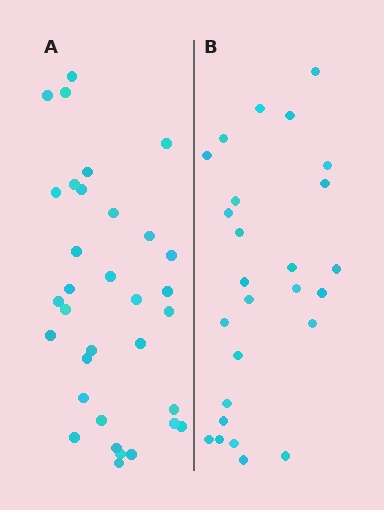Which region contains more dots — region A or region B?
Region A (the left region) has more dots.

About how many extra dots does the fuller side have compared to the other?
Region A has roughly 8 or so more dots than region B.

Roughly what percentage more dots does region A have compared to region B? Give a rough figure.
About 25% more.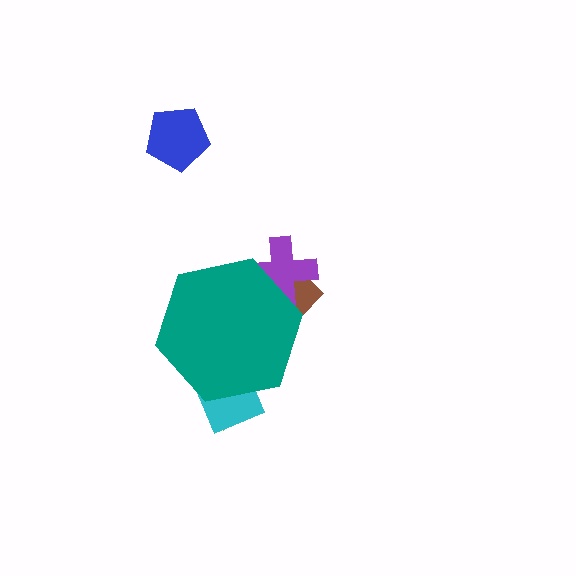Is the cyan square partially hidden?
Yes, the cyan square is partially hidden behind the teal hexagon.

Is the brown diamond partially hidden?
Yes, the brown diamond is partially hidden behind the teal hexagon.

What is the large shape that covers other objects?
A teal hexagon.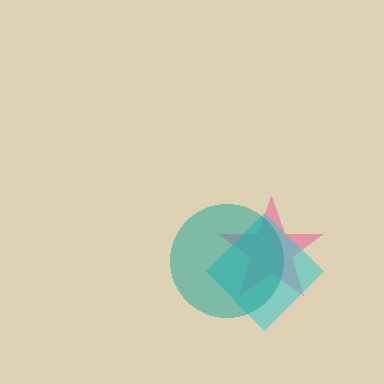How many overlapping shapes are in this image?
There are 3 overlapping shapes in the image.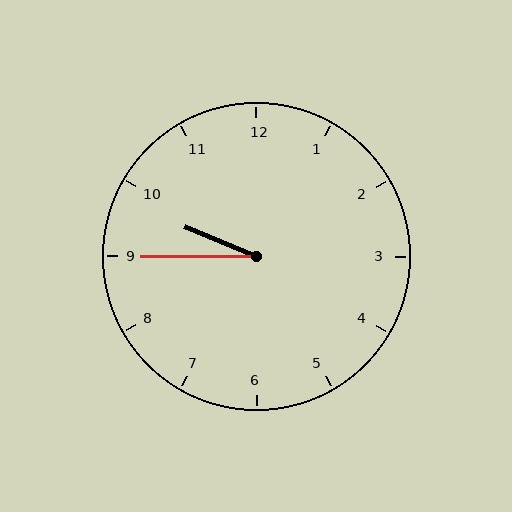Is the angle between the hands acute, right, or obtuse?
It is acute.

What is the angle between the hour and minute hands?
Approximately 22 degrees.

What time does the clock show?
9:45.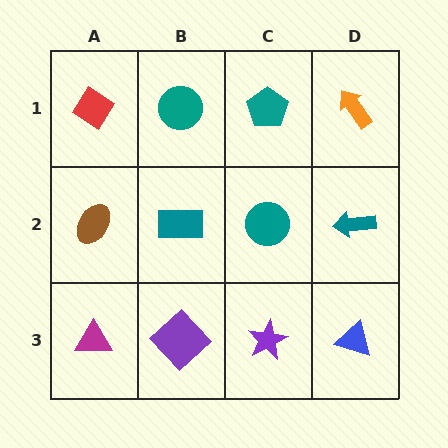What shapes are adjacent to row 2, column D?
An orange arrow (row 1, column D), a blue triangle (row 3, column D), a teal circle (row 2, column C).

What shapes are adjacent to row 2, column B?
A teal circle (row 1, column B), a purple diamond (row 3, column B), a brown ellipse (row 2, column A), a teal circle (row 2, column C).